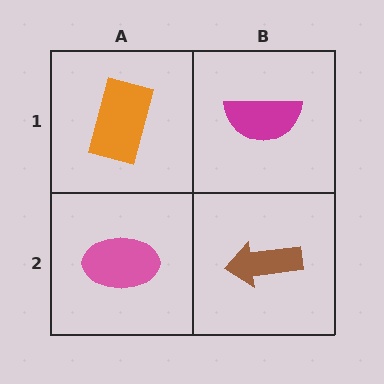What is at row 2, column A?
A pink ellipse.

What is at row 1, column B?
A magenta semicircle.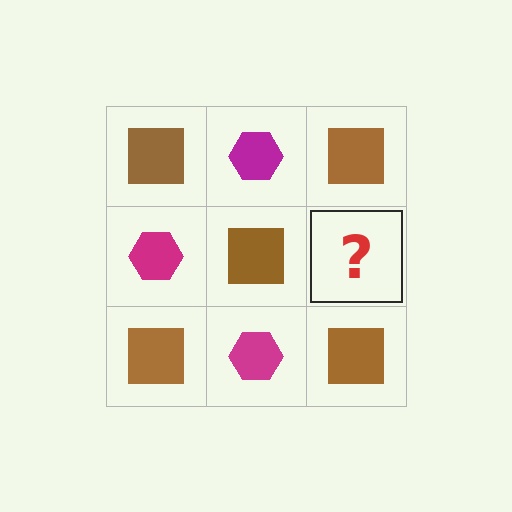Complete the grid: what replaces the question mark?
The question mark should be replaced with a magenta hexagon.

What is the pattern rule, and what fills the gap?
The rule is that it alternates brown square and magenta hexagon in a checkerboard pattern. The gap should be filled with a magenta hexagon.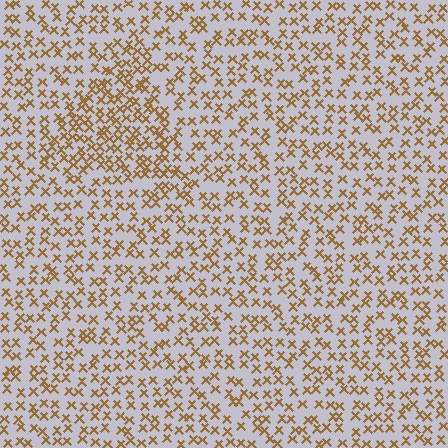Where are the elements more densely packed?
The elements are more densely packed inside the triangle boundary.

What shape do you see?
I see a triangle.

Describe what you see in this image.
The image contains small brown elements arranged at two different densities. A triangle-shaped region is visible where the elements are more densely packed than the surrounding area.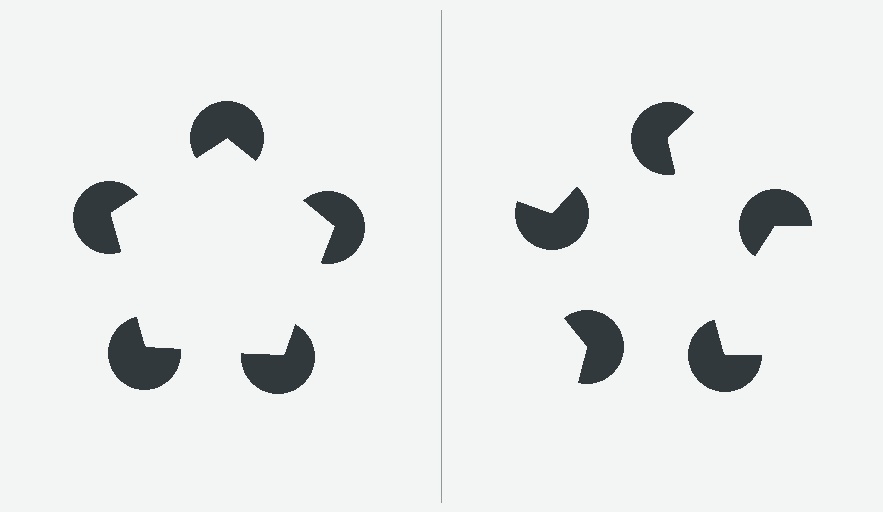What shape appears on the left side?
An illusory pentagon.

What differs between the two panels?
The pac-man discs are positioned identically on both sides; only the wedge orientations differ. On the left they align to a pentagon; on the right they are misaligned.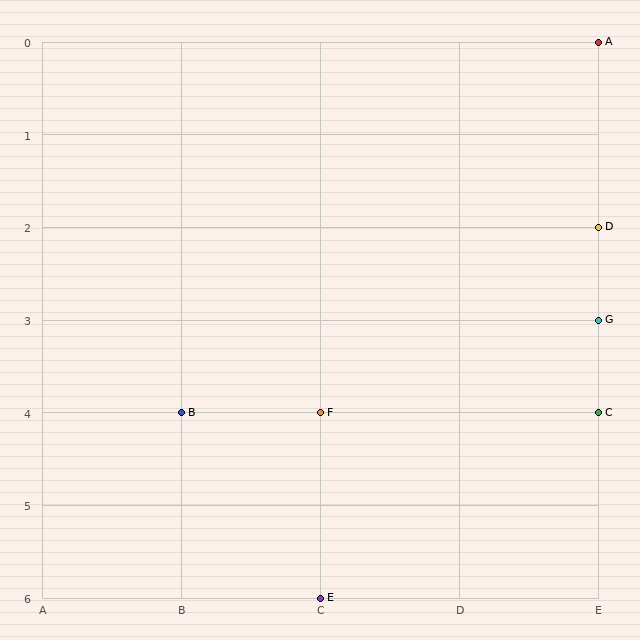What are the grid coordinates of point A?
Point A is at grid coordinates (E, 0).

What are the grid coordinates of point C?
Point C is at grid coordinates (E, 4).